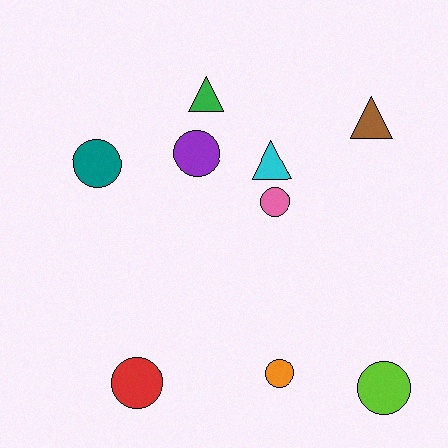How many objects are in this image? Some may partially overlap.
There are 9 objects.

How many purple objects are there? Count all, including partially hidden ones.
There is 1 purple object.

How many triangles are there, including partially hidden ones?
There are 3 triangles.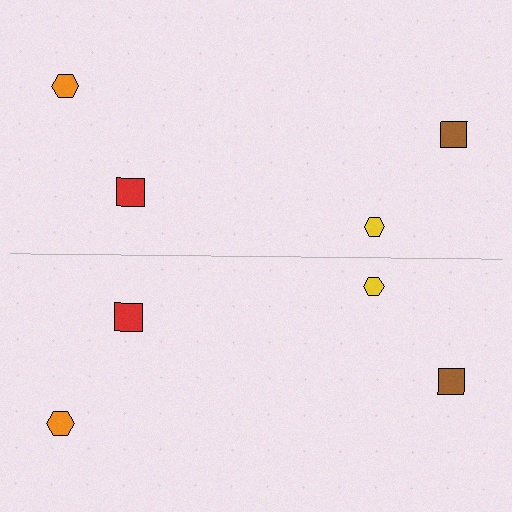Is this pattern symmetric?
Yes, this pattern has bilateral (reflection) symmetry.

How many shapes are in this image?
There are 8 shapes in this image.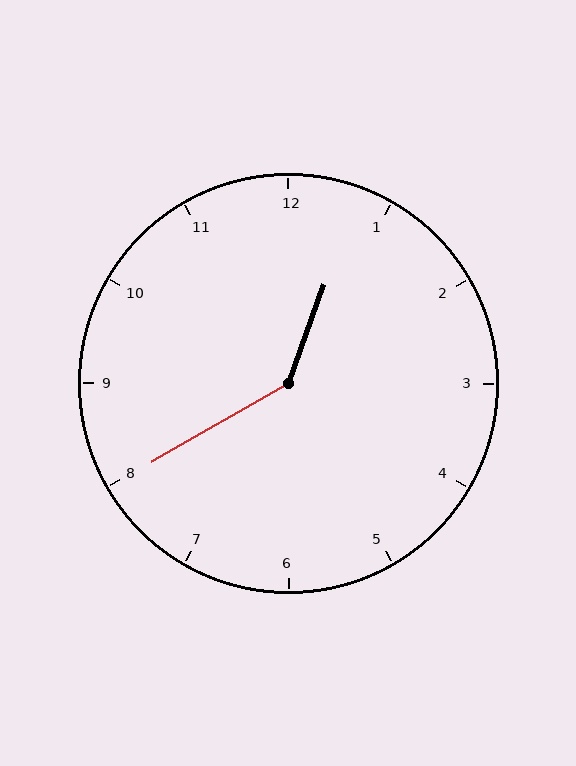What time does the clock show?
12:40.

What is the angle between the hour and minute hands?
Approximately 140 degrees.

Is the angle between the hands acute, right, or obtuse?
It is obtuse.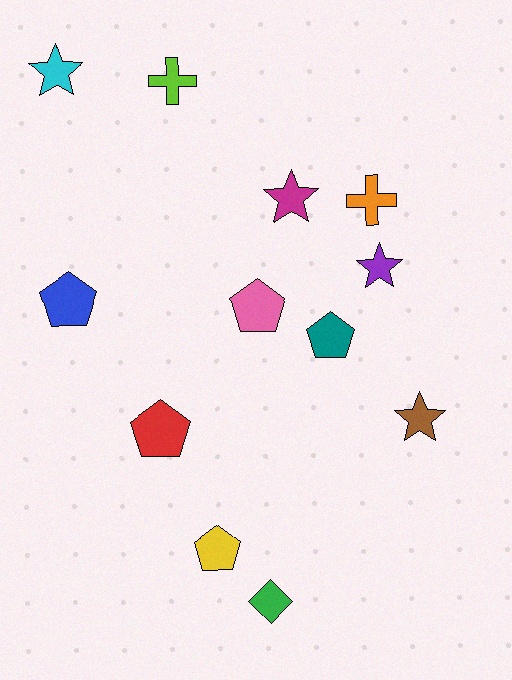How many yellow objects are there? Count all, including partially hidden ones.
There is 1 yellow object.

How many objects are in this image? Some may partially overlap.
There are 12 objects.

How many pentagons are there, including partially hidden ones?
There are 5 pentagons.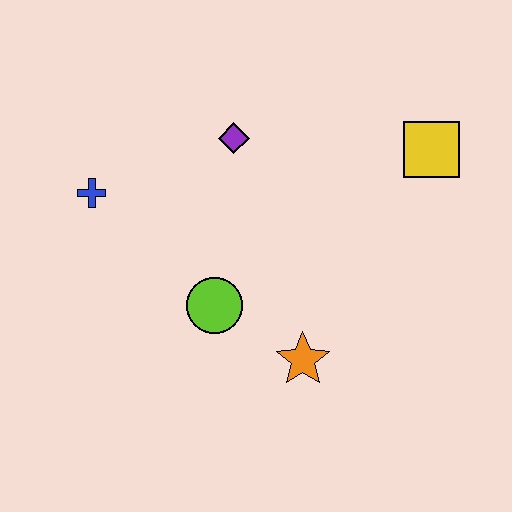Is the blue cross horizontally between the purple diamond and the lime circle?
No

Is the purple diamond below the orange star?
No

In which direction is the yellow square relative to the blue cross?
The yellow square is to the right of the blue cross.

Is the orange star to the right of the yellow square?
No